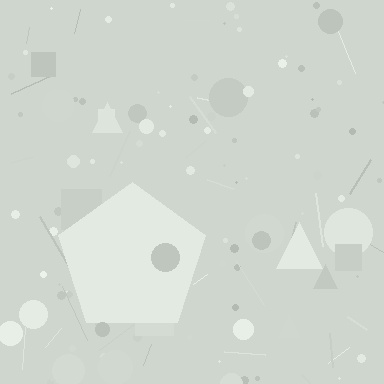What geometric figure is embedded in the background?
A pentagon is embedded in the background.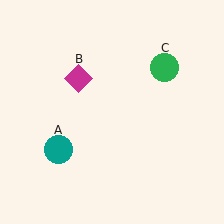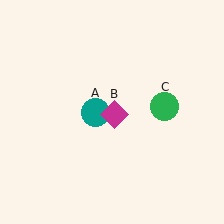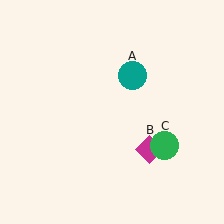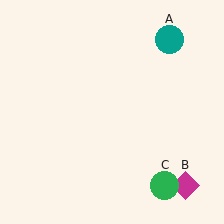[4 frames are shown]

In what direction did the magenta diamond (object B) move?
The magenta diamond (object B) moved down and to the right.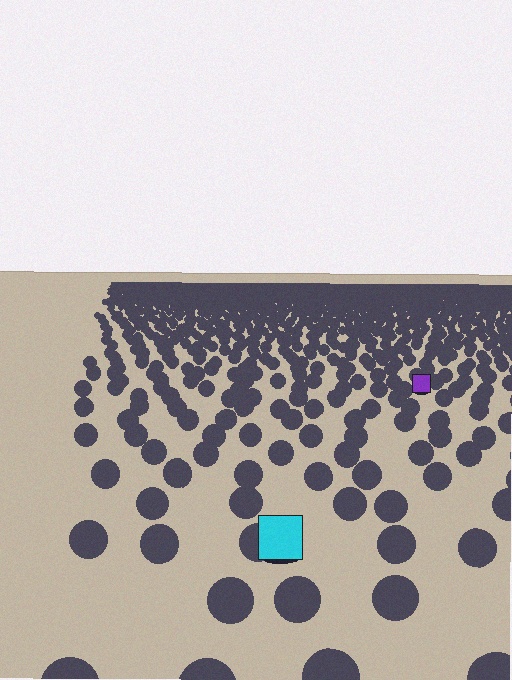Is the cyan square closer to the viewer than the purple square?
Yes. The cyan square is closer — you can tell from the texture gradient: the ground texture is coarser near it.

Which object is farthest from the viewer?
The purple square is farthest from the viewer. It appears smaller and the ground texture around it is denser.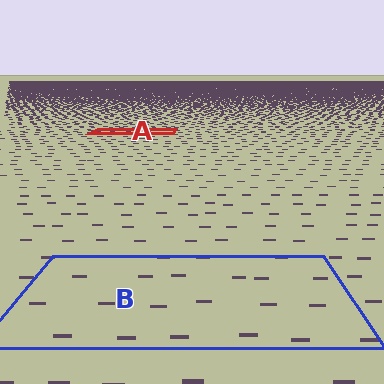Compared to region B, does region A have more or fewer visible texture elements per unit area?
Region A has more texture elements per unit area — they are packed more densely because it is farther away.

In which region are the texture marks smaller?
The texture marks are smaller in region A, because it is farther away.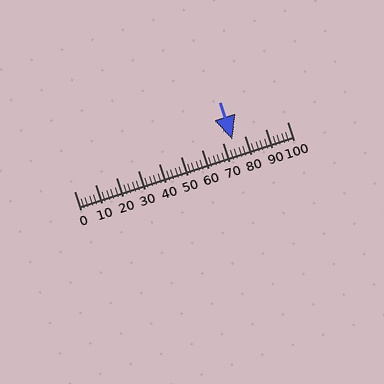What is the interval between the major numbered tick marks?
The major tick marks are spaced 10 units apart.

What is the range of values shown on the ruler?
The ruler shows values from 0 to 100.